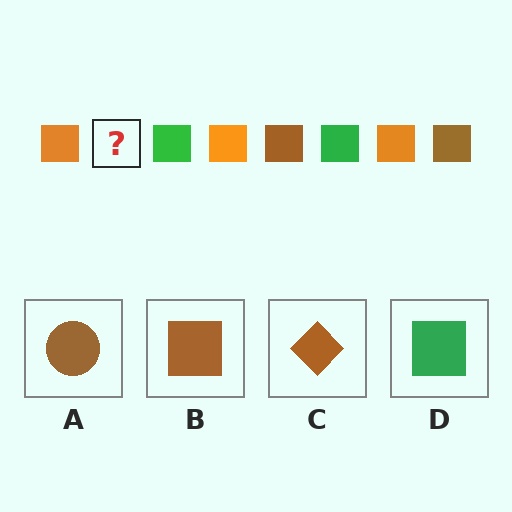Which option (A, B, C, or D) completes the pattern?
B.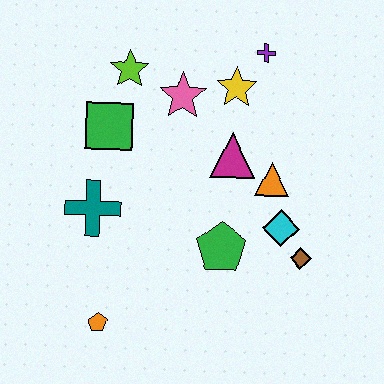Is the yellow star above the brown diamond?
Yes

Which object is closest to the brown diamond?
The cyan diamond is closest to the brown diamond.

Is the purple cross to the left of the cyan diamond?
Yes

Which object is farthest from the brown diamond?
The lime star is farthest from the brown diamond.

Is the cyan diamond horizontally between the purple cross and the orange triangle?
No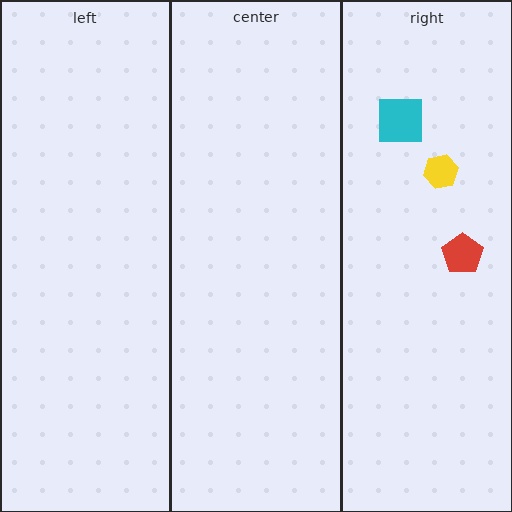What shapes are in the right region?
The red pentagon, the cyan square, the yellow hexagon.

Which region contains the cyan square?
The right region.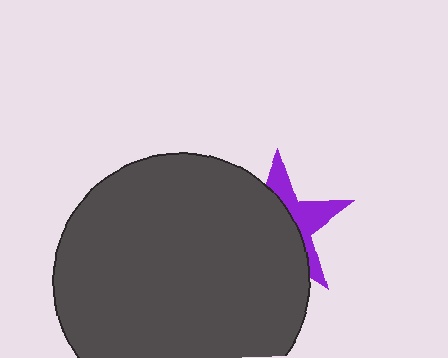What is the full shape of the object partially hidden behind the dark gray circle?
The partially hidden object is a purple star.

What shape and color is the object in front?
The object in front is a dark gray circle.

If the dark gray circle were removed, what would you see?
You would see the complete purple star.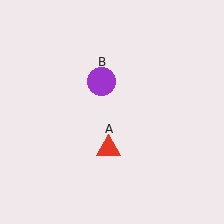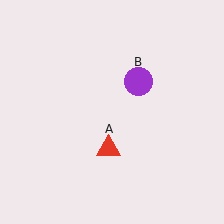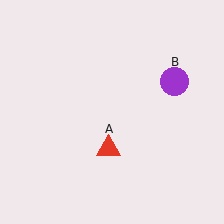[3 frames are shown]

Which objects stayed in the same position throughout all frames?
Red triangle (object A) remained stationary.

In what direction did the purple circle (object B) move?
The purple circle (object B) moved right.